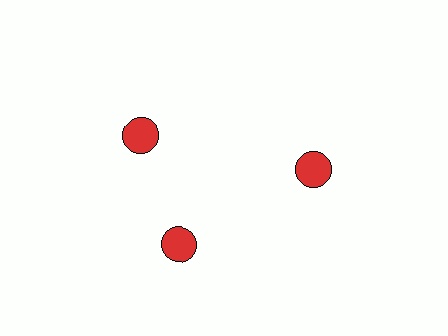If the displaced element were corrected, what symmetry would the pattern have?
It would have 3-fold rotational symmetry — the pattern would map onto itself every 120 degrees.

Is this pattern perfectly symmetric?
No. The 3 red circles are arranged in a ring, but one element near the 11 o'clock position is rotated out of alignment along the ring, breaking the 3-fold rotational symmetry.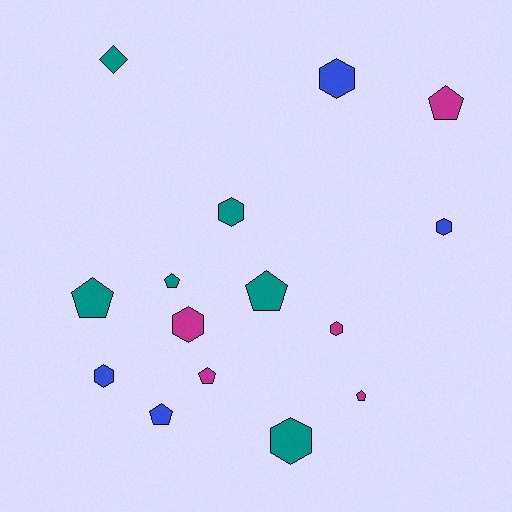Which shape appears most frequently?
Pentagon, with 7 objects.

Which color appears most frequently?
Teal, with 6 objects.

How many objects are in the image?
There are 15 objects.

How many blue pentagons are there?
There is 1 blue pentagon.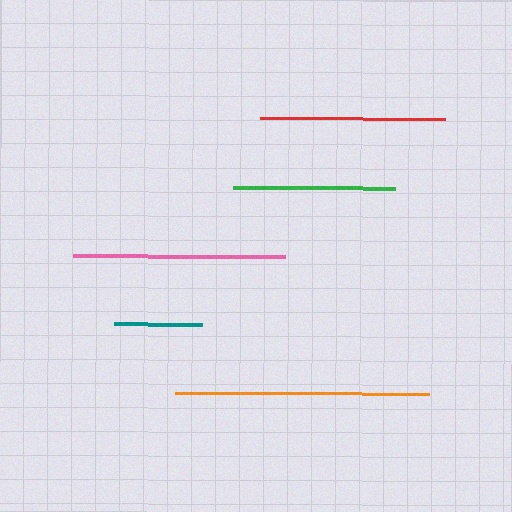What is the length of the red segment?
The red segment is approximately 185 pixels long.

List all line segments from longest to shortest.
From longest to shortest: orange, pink, red, green, teal.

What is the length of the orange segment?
The orange segment is approximately 254 pixels long.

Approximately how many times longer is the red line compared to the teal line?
The red line is approximately 2.1 times the length of the teal line.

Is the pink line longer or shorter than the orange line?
The orange line is longer than the pink line.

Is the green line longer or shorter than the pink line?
The pink line is longer than the green line.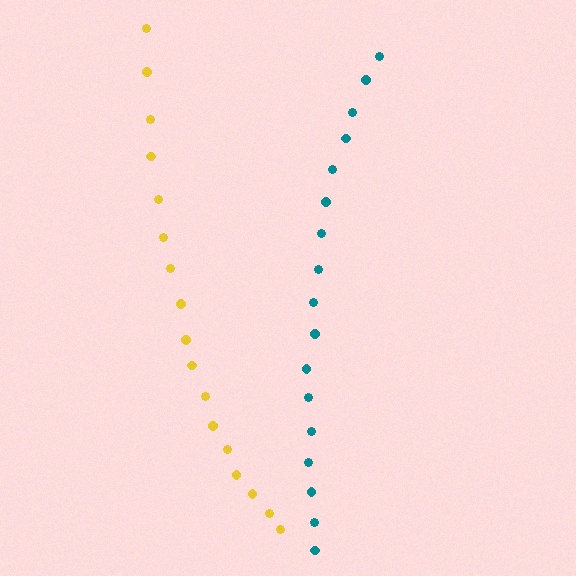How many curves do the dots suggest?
There are 2 distinct paths.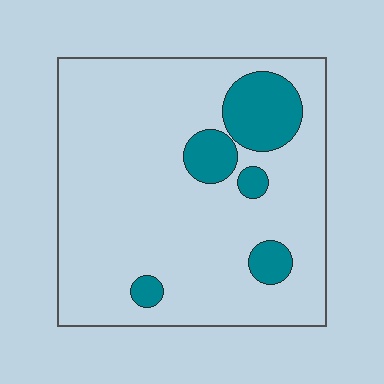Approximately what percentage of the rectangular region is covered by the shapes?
Approximately 15%.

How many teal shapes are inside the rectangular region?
5.